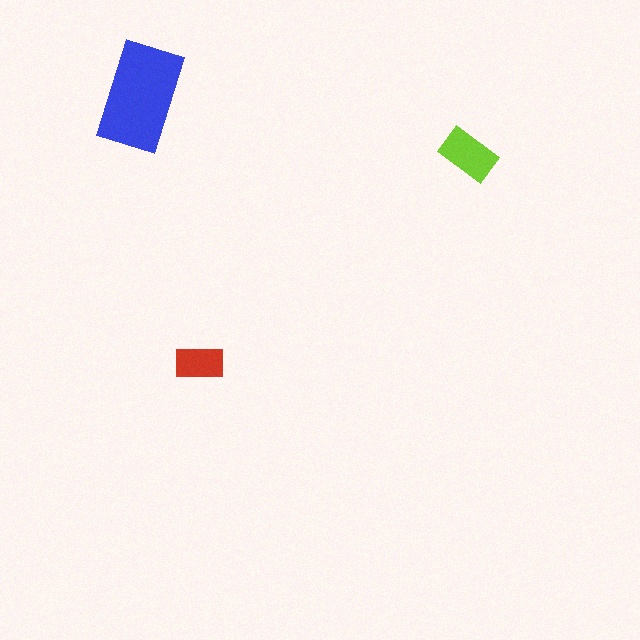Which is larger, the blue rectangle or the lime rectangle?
The blue one.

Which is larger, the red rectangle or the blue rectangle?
The blue one.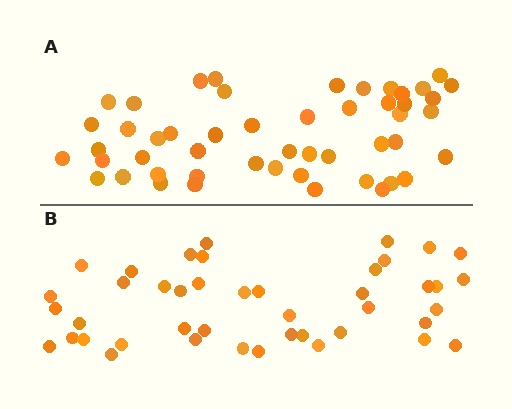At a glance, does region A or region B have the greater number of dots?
Region A (the top region) has more dots.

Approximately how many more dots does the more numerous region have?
Region A has roughly 8 or so more dots than region B.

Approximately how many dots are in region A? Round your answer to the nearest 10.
About 50 dots.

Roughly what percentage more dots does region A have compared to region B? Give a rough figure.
About 15% more.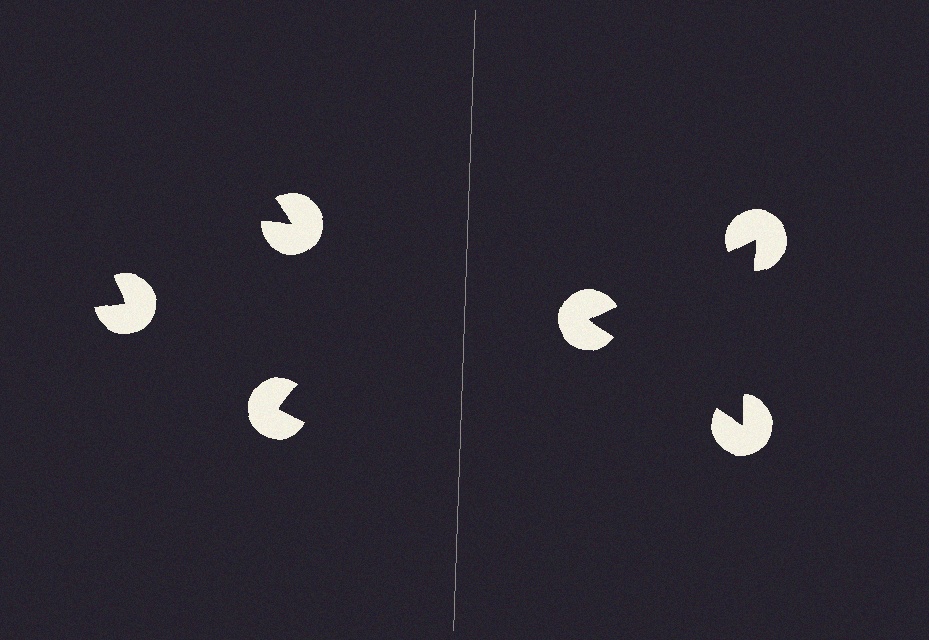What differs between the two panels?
The pac-man discs are positioned identically on both sides; only the wedge orientations differ. On the right they align to a triangle; on the left they are misaligned.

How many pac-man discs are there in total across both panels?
6 — 3 on each side.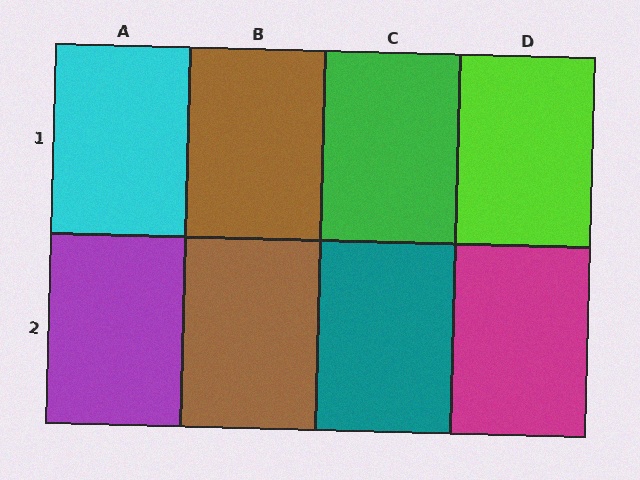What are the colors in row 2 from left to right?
Purple, brown, teal, magenta.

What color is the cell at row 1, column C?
Green.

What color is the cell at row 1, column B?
Brown.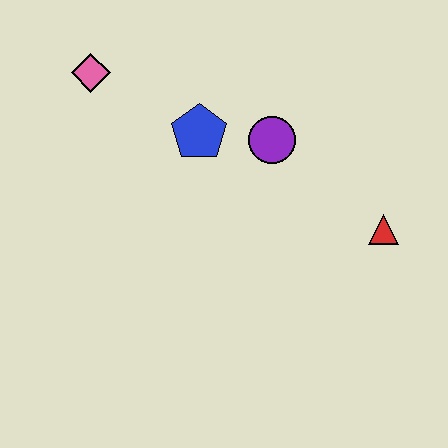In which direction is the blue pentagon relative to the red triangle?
The blue pentagon is to the left of the red triangle.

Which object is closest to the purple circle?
The blue pentagon is closest to the purple circle.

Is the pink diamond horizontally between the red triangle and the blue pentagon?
No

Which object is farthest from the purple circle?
The pink diamond is farthest from the purple circle.